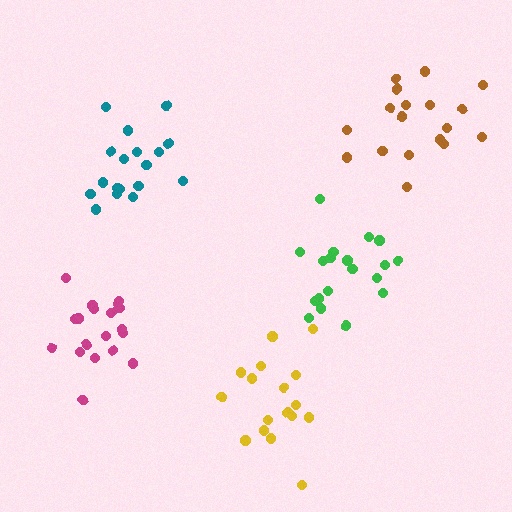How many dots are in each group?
Group 1: 19 dots, Group 2: 18 dots, Group 3: 17 dots, Group 4: 18 dots, Group 5: 19 dots (91 total).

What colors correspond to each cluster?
The clusters are colored: green, teal, yellow, brown, magenta.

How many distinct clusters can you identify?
There are 5 distinct clusters.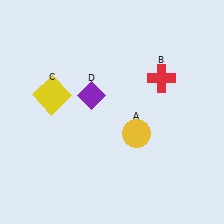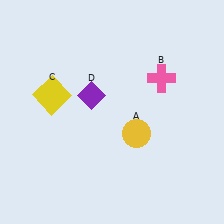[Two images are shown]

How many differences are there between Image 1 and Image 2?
There is 1 difference between the two images.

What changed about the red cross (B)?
In Image 1, B is red. In Image 2, it changed to pink.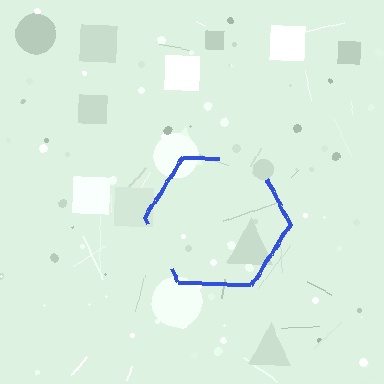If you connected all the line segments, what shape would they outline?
They would outline a hexagon.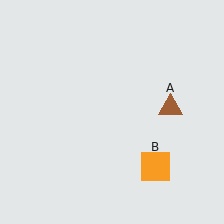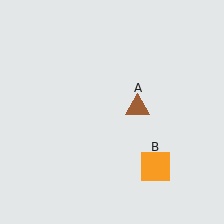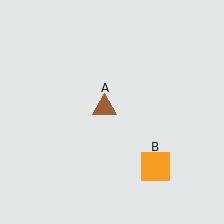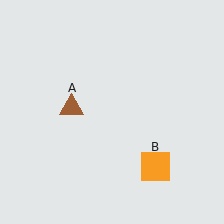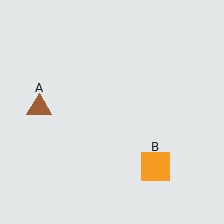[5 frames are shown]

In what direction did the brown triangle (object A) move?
The brown triangle (object A) moved left.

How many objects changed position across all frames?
1 object changed position: brown triangle (object A).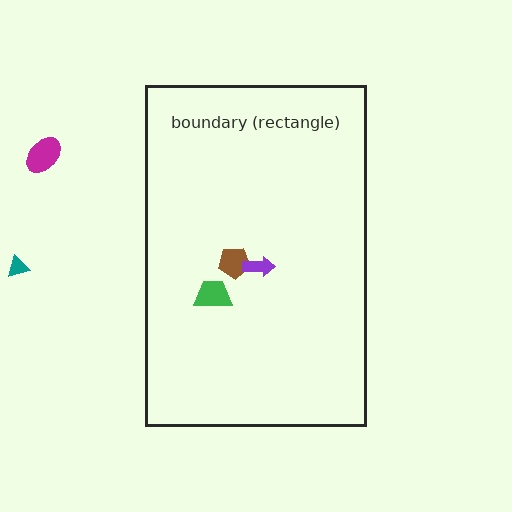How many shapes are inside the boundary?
3 inside, 2 outside.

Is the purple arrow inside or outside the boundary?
Inside.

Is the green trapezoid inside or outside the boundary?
Inside.